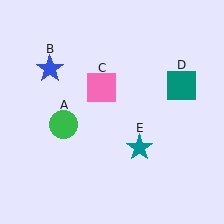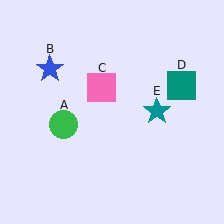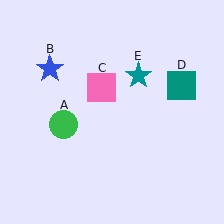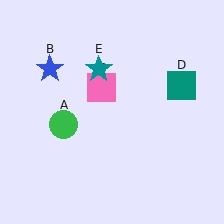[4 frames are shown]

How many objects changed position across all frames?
1 object changed position: teal star (object E).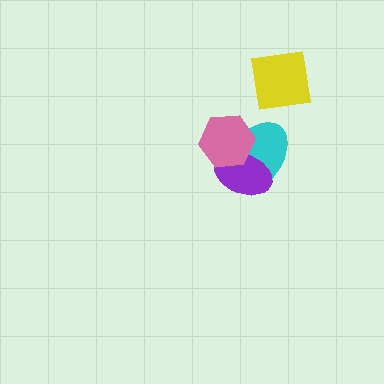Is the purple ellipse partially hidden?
Yes, it is partially covered by another shape.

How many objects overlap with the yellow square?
0 objects overlap with the yellow square.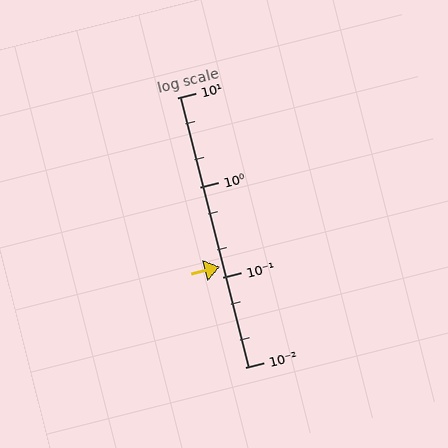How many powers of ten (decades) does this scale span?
The scale spans 3 decades, from 0.01 to 10.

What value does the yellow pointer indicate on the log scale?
The pointer indicates approximately 0.13.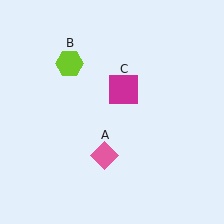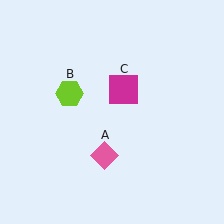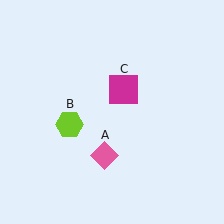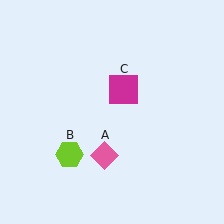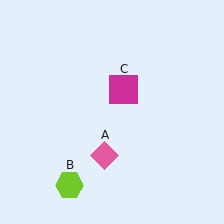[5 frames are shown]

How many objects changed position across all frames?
1 object changed position: lime hexagon (object B).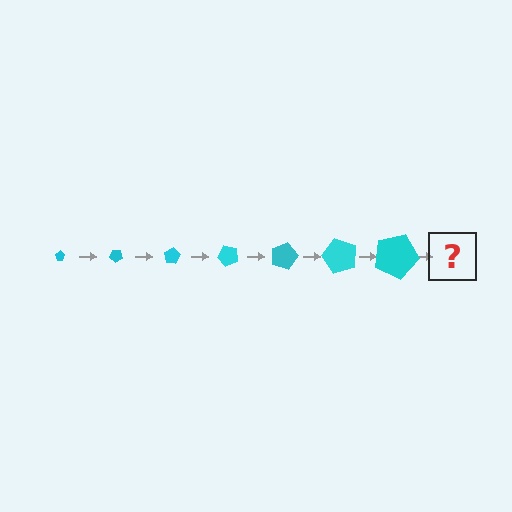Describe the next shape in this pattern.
It should be a pentagon, larger than the previous one and rotated 280 degrees from the start.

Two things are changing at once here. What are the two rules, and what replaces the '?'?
The two rules are that the pentagon grows larger each step and it rotates 40 degrees each step. The '?' should be a pentagon, larger than the previous one and rotated 280 degrees from the start.